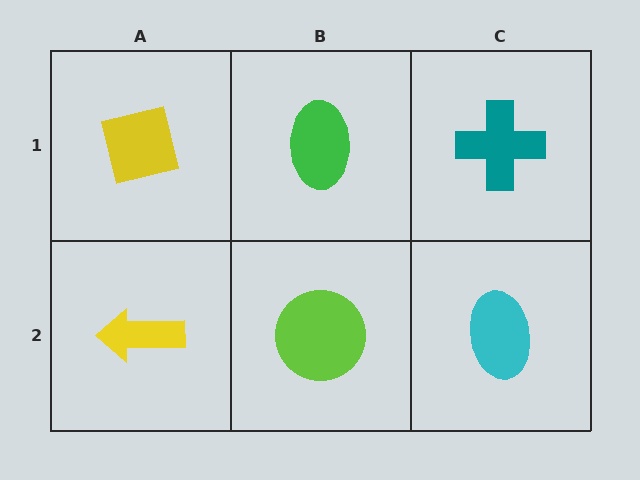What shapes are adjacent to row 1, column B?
A lime circle (row 2, column B), a yellow square (row 1, column A), a teal cross (row 1, column C).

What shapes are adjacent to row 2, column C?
A teal cross (row 1, column C), a lime circle (row 2, column B).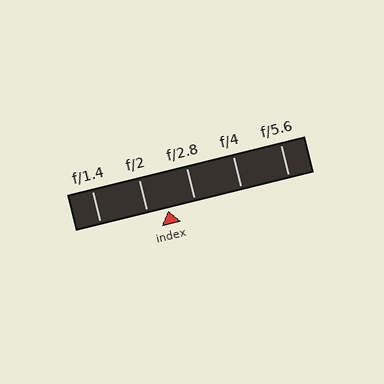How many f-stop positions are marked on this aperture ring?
There are 5 f-stop positions marked.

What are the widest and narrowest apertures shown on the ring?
The widest aperture shown is f/1.4 and the narrowest is f/5.6.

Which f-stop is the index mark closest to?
The index mark is closest to f/2.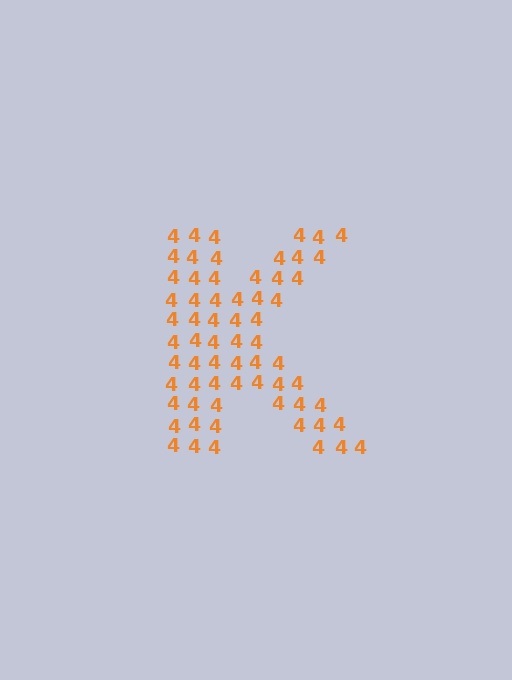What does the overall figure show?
The overall figure shows the letter K.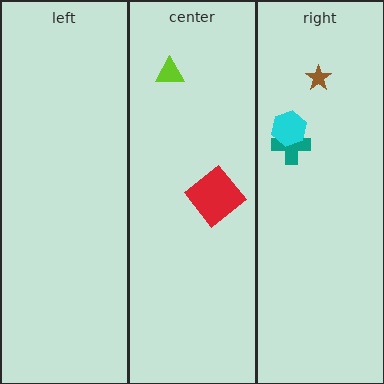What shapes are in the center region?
The lime triangle, the red diamond.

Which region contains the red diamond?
The center region.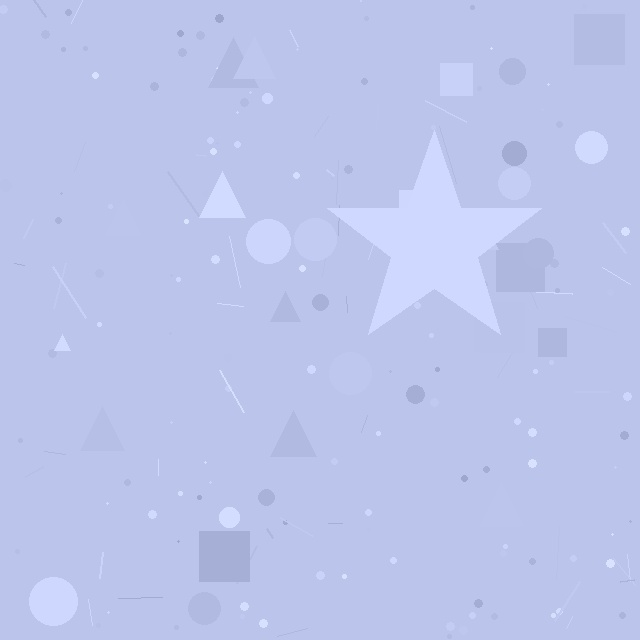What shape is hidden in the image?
A star is hidden in the image.